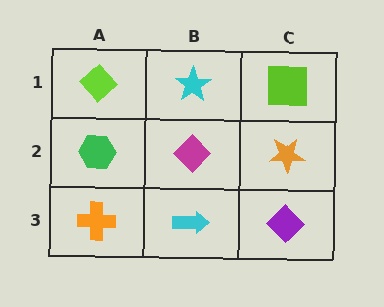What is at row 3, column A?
An orange cross.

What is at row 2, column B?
A magenta diamond.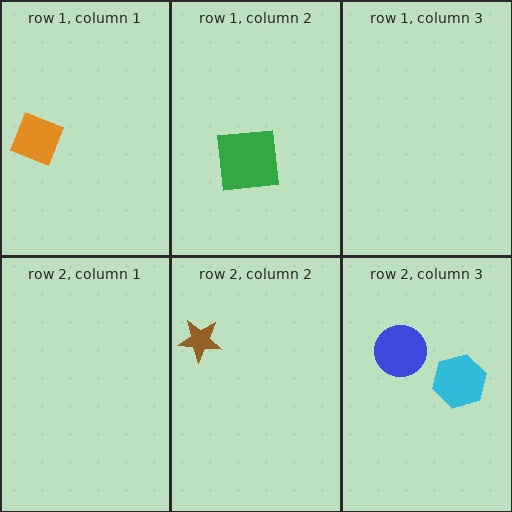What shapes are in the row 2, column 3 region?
The cyan hexagon, the blue circle.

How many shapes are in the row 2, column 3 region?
2.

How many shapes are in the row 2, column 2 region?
1.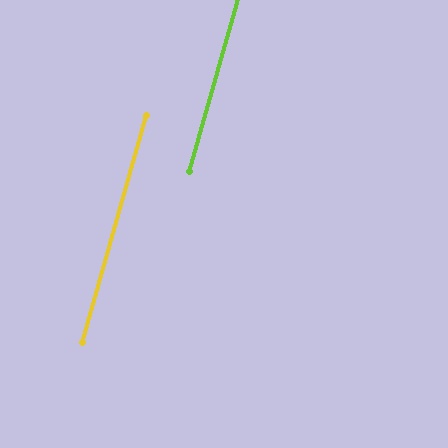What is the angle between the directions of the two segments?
Approximately 0 degrees.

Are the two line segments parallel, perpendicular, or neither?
Parallel — their directions differ by only 0.0°.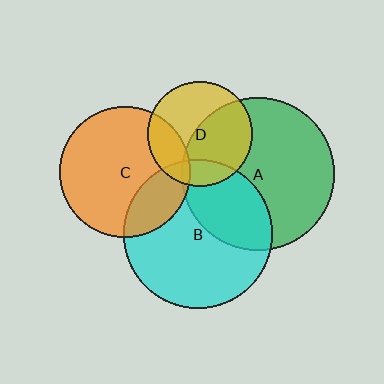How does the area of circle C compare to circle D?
Approximately 1.6 times.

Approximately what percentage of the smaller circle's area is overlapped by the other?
Approximately 20%.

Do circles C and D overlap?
Yes.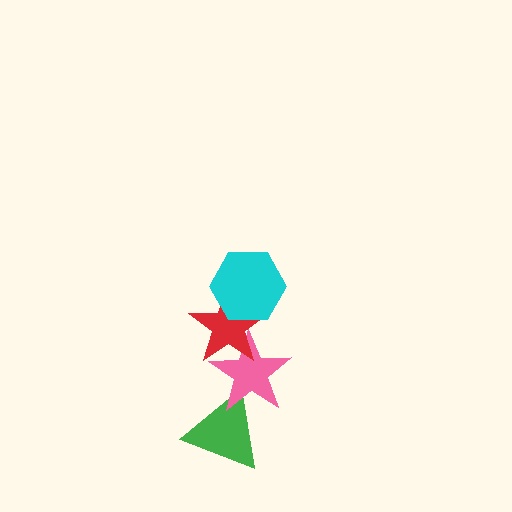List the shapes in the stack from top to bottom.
From top to bottom: the cyan hexagon, the red star, the pink star, the green triangle.